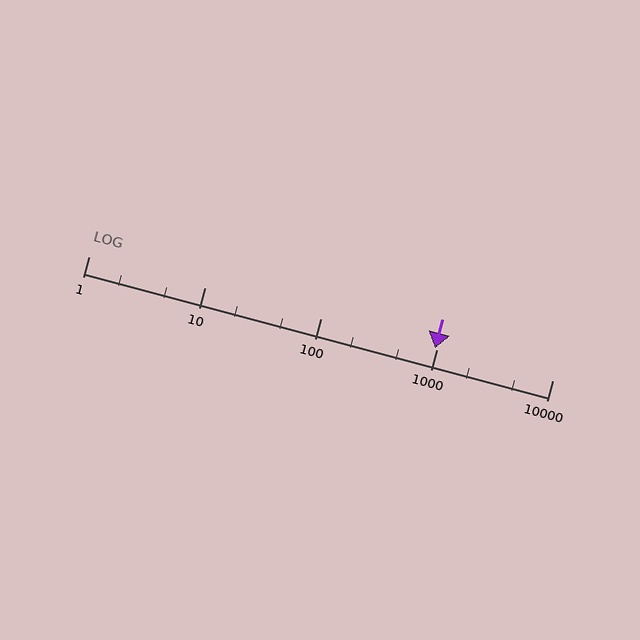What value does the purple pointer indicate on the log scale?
The pointer indicates approximately 970.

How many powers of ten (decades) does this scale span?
The scale spans 4 decades, from 1 to 10000.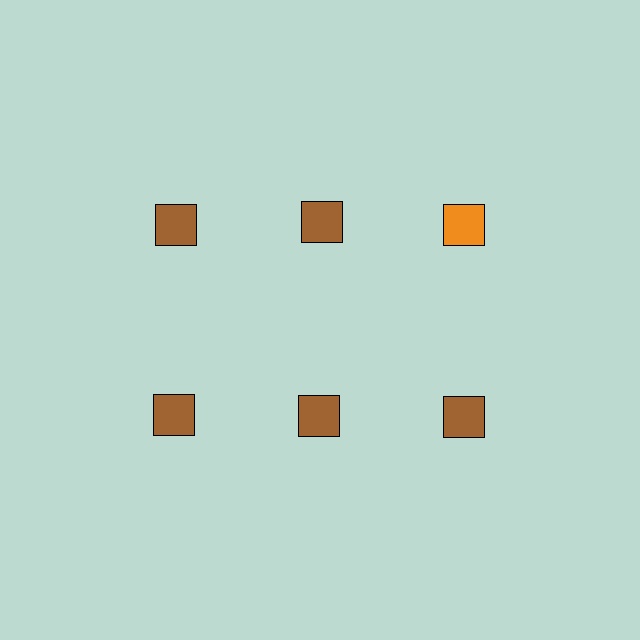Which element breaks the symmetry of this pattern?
The orange square in the top row, center column breaks the symmetry. All other shapes are brown squares.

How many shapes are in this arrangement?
There are 6 shapes arranged in a grid pattern.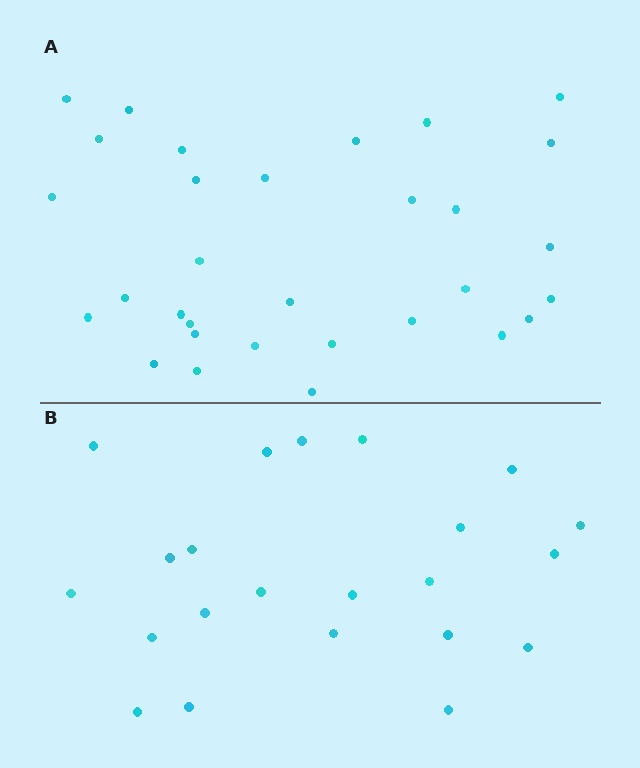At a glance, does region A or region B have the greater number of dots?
Region A (the top region) has more dots.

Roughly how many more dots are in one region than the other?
Region A has roughly 8 or so more dots than region B.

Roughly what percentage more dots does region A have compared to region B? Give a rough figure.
About 40% more.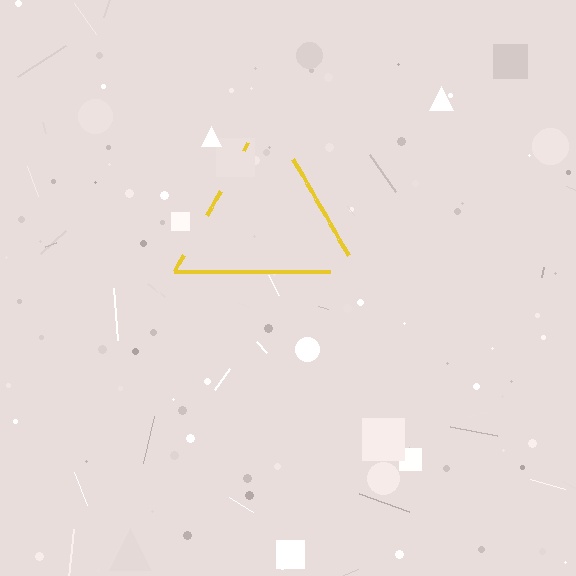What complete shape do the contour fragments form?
The contour fragments form a triangle.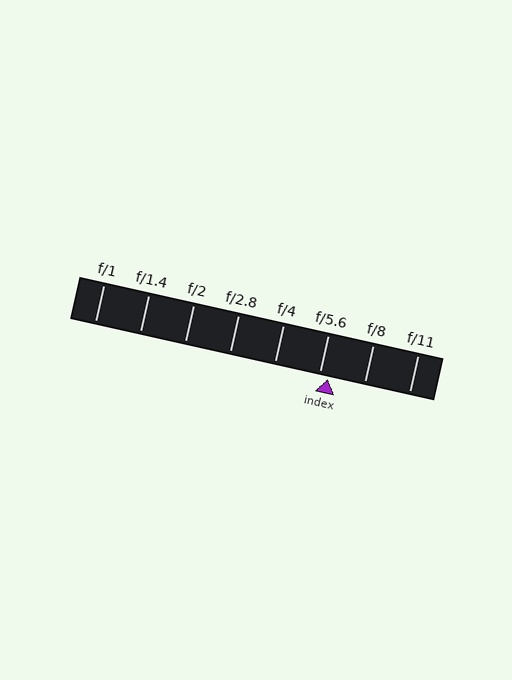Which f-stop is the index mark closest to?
The index mark is closest to f/5.6.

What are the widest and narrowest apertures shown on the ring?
The widest aperture shown is f/1 and the narrowest is f/11.